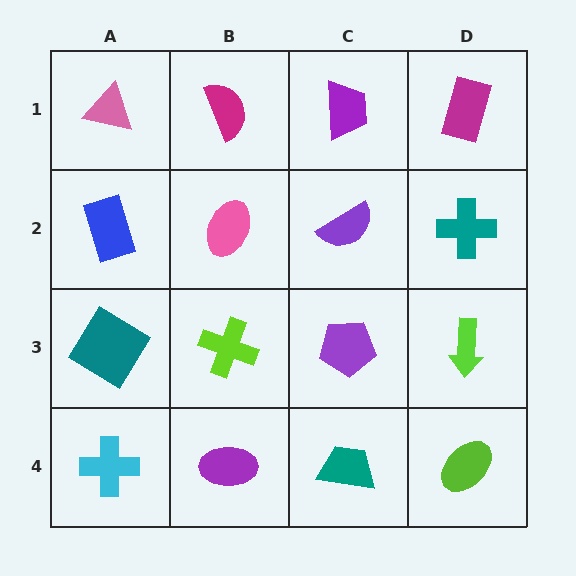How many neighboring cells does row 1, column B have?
3.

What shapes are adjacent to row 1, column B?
A pink ellipse (row 2, column B), a pink triangle (row 1, column A), a purple trapezoid (row 1, column C).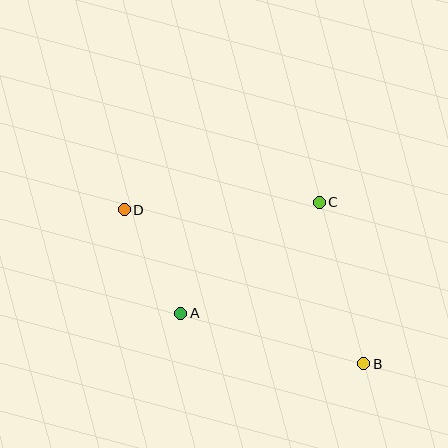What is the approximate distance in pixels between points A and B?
The distance between A and B is approximately 190 pixels.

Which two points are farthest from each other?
Points B and D are farthest from each other.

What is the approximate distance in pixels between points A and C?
The distance between A and C is approximately 177 pixels.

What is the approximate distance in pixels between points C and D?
The distance between C and D is approximately 195 pixels.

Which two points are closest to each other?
Points A and D are closest to each other.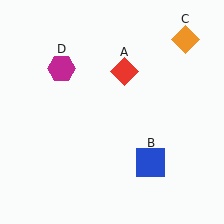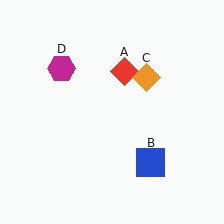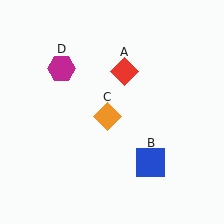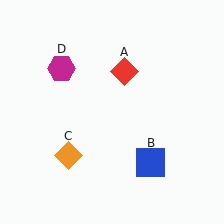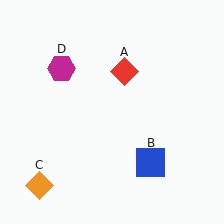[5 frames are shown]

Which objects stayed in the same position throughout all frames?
Red diamond (object A) and blue square (object B) and magenta hexagon (object D) remained stationary.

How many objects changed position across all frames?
1 object changed position: orange diamond (object C).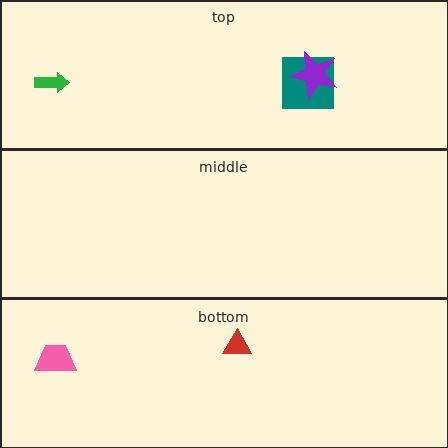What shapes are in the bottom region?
The red triangle, the pink trapezoid.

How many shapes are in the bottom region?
2.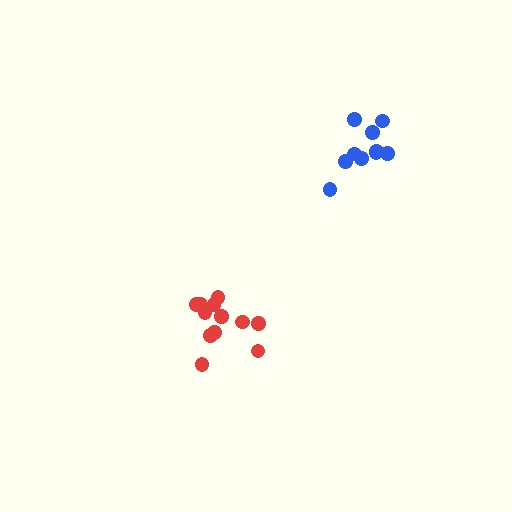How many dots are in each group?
Group 1: 12 dots, Group 2: 10 dots (22 total).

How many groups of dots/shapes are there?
There are 2 groups.